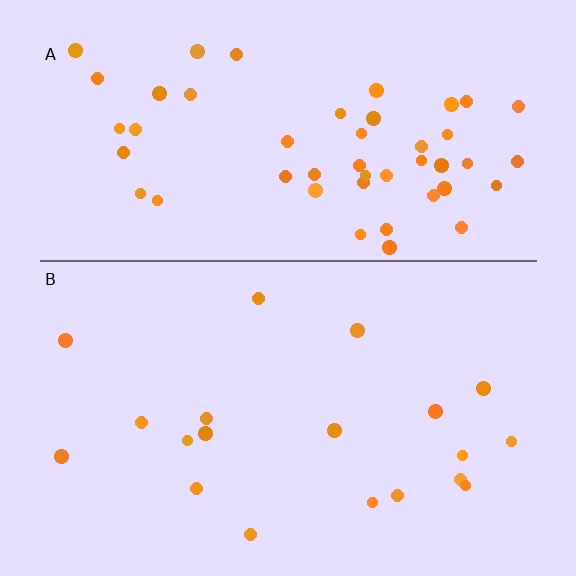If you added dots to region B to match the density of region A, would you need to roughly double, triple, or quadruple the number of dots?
Approximately triple.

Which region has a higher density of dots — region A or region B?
A (the top).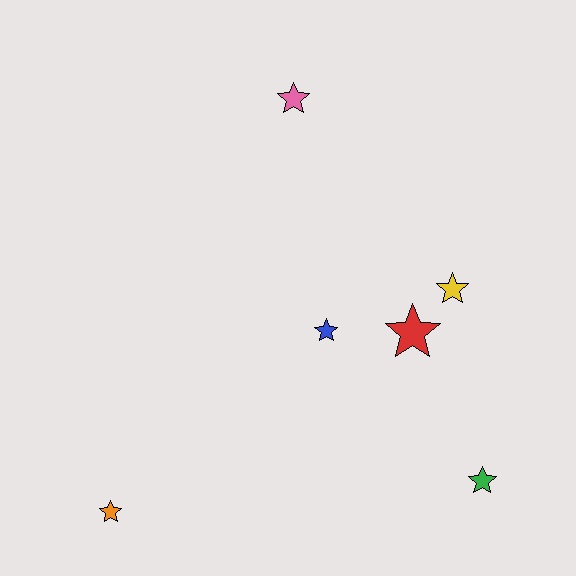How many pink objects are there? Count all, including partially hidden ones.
There is 1 pink object.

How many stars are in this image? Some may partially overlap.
There are 6 stars.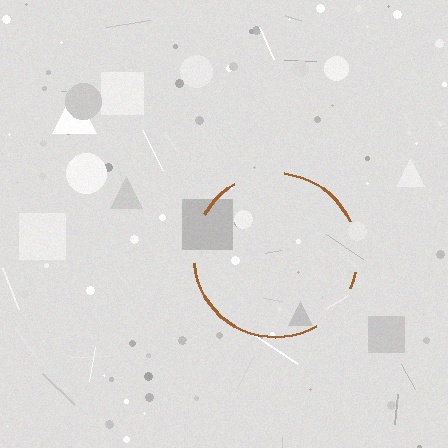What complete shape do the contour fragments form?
The contour fragments form a circle.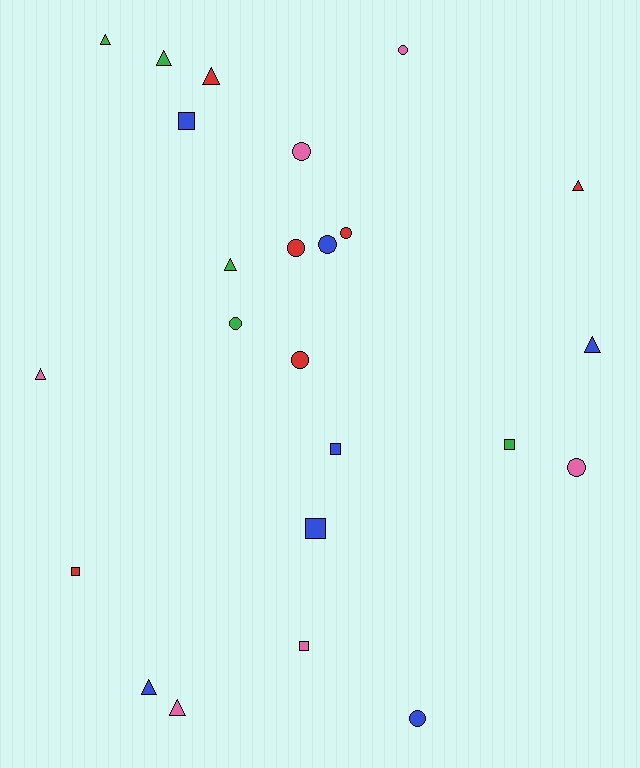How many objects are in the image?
There are 24 objects.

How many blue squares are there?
There are 3 blue squares.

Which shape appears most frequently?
Circle, with 9 objects.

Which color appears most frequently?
Blue, with 7 objects.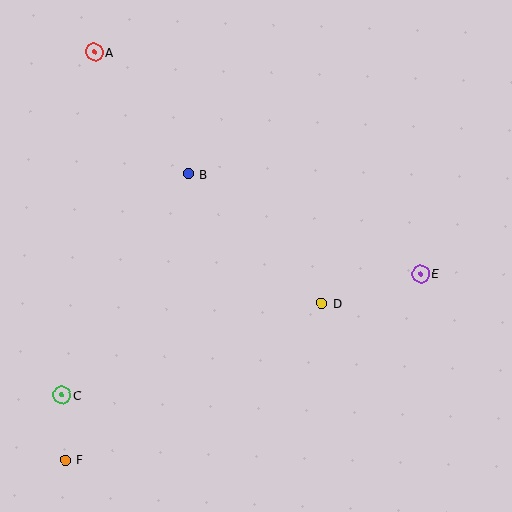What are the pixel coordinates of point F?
Point F is at (65, 460).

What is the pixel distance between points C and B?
The distance between C and B is 255 pixels.